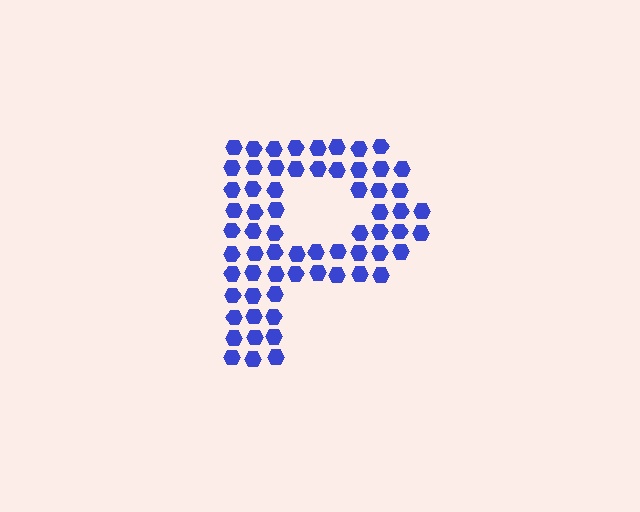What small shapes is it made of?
It is made of small hexagons.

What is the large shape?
The large shape is the letter P.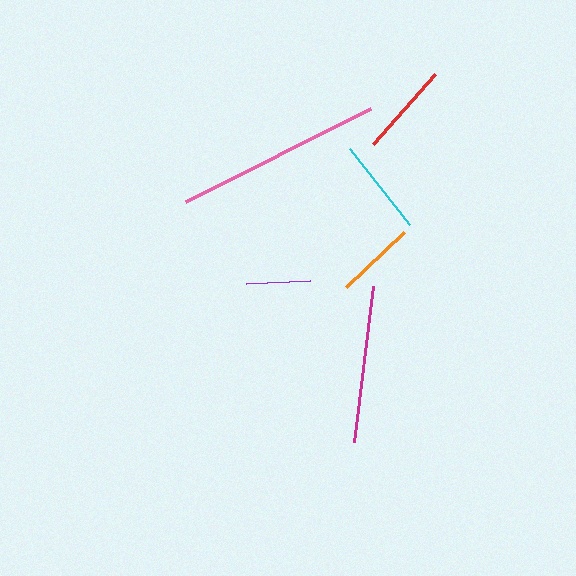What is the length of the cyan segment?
The cyan segment is approximately 96 pixels long.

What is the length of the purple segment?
The purple segment is approximately 64 pixels long.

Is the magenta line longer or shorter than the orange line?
The magenta line is longer than the orange line.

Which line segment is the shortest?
The purple line is the shortest at approximately 64 pixels.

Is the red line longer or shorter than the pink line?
The pink line is longer than the red line.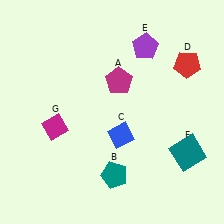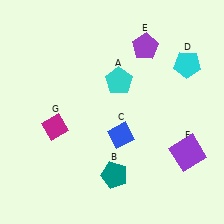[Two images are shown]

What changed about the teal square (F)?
In Image 1, F is teal. In Image 2, it changed to purple.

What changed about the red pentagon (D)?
In Image 1, D is red. In Image 2, it changed to cyan.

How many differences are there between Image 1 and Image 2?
There are 3 differences between the two images.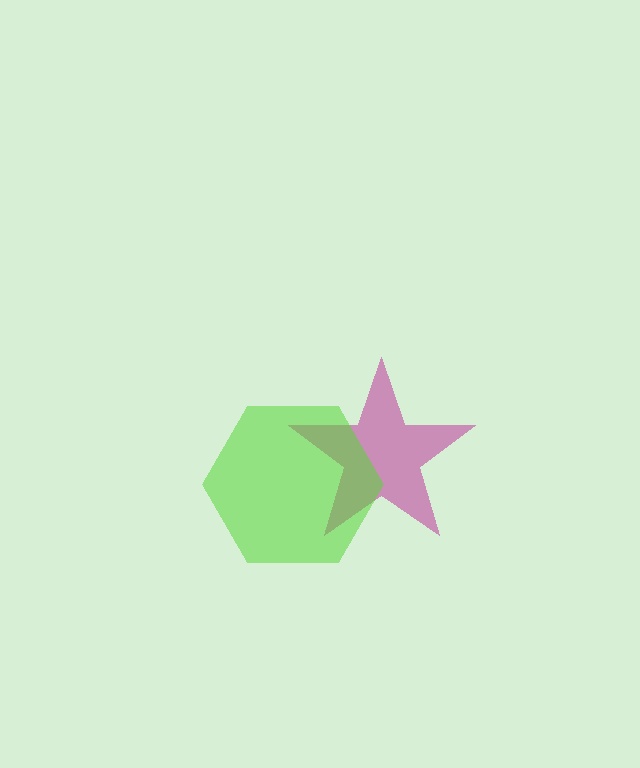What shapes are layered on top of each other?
The layered shapes are: a magenta star, a lime hexagon.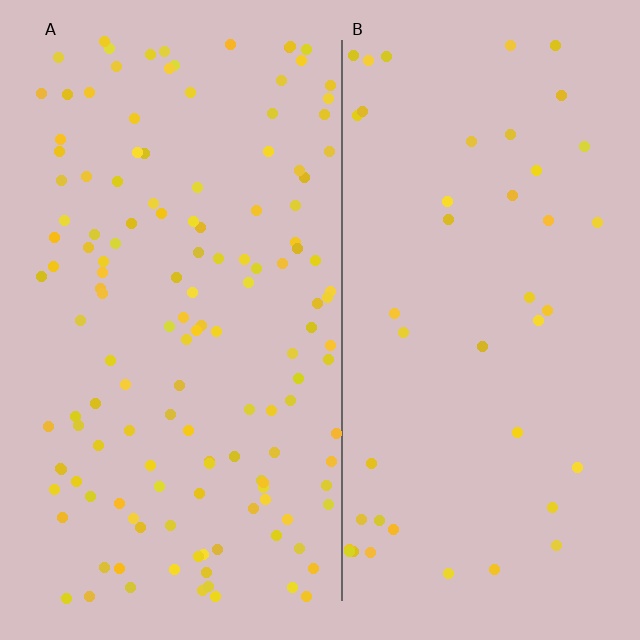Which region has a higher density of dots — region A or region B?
A (the left).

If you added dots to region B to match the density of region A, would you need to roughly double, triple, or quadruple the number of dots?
Approximately triple.